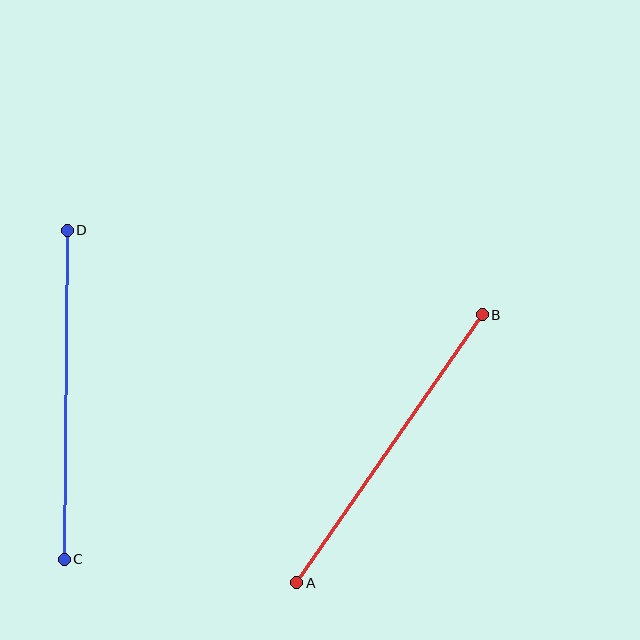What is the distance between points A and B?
The distance is approximately 326 pixels.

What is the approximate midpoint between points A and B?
The midpoint is at approximately (390, 449) pixels.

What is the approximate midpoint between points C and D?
The midpoint is at approximately (66, 395) pixels.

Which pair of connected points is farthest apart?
Points C and D are farthest apart.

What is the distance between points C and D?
The distance is approximately 329 pixels.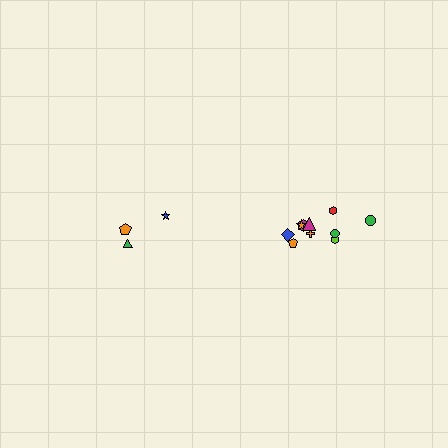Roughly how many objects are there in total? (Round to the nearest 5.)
Roughly 15 objects in total.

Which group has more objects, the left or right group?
The right group.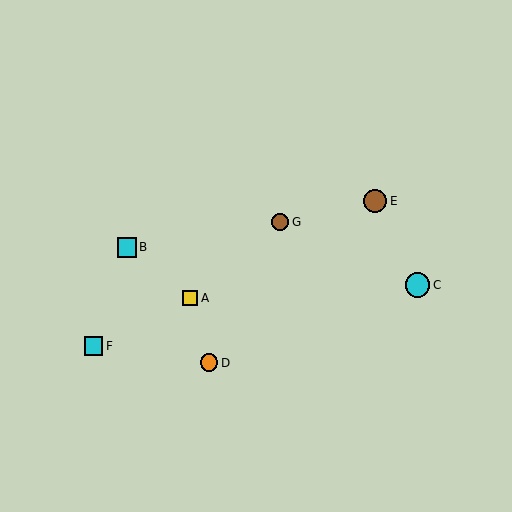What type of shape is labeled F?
Shape F is a cyan square.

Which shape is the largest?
The cyan circle (labeled C) is the largest.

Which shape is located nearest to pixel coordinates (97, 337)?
The cyan square (labeled F) at (94, 346) is nearest to that location.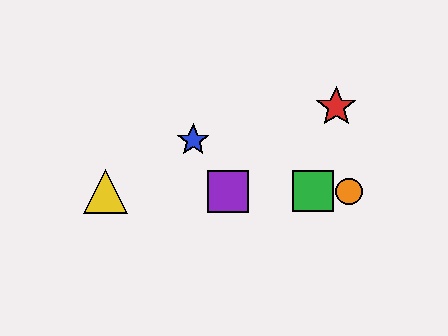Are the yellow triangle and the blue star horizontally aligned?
No, the yellow triangle is at y≈191 and the blue star is at y≈140.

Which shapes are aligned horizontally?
The green square, the yellow triangle, the purple square, the orange circle are aligned horizontally.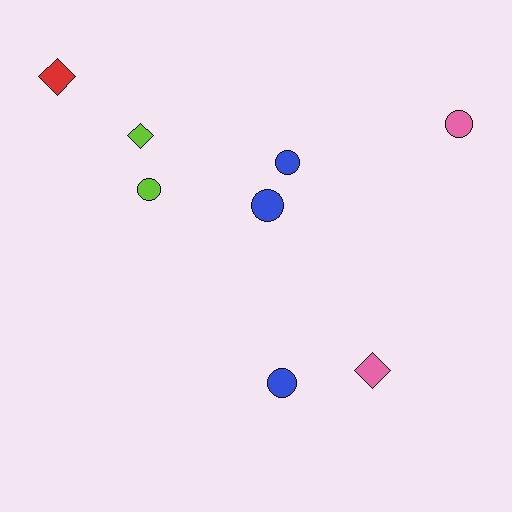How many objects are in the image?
There are 8 objects.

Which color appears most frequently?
Blue, with 3 objects.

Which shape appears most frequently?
Circle, with 5 objects.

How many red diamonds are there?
There is 1 red diamond.